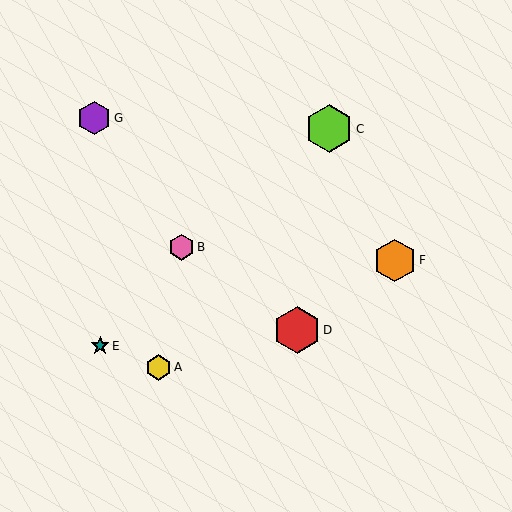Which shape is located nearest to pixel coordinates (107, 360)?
The teal star (labeled E) at (100, 346) is nearest to that location.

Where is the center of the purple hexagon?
The center of the purple hexagon is at (94, 118).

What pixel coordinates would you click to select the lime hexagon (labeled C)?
Click at (329, 129) to select the lime hexagon C.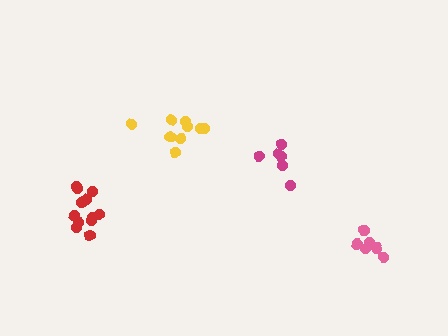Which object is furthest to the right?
The pink cluster is rightmost.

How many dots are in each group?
Group 1: 12 dots, Group 2: 9 dots, Group 3: 6 dots, Group 4: 8 dots (35 total).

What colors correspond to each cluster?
The clusters are colored: red, yellow, magenta, pink.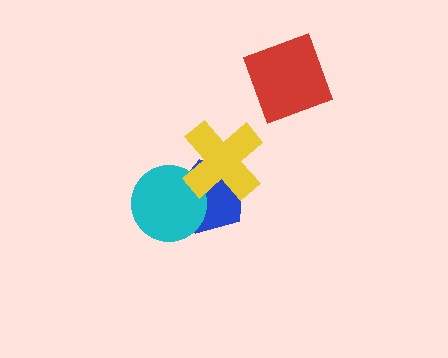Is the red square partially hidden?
No, no other shape covers it.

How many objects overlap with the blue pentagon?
2 objects overlap with the blue pentagon.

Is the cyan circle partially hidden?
Yes, it is partially covered by another shape.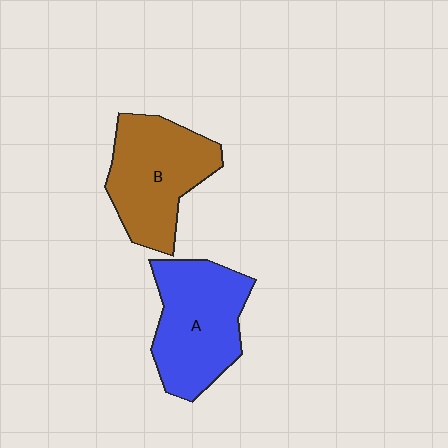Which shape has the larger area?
Shape A (blue).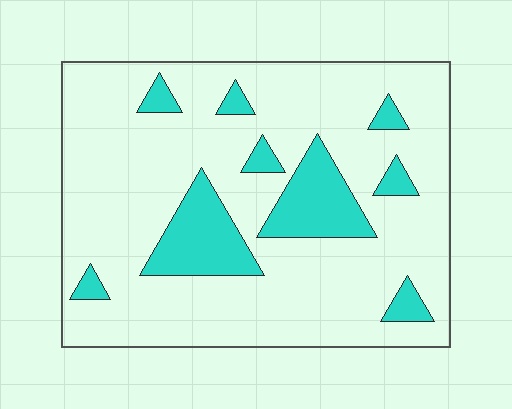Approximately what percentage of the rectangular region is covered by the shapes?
Approximately 20%.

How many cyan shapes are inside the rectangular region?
9.